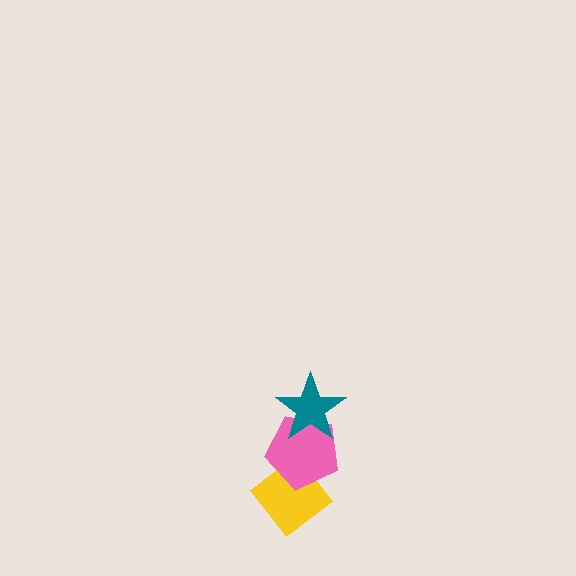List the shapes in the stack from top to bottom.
From top to bottom: the teal star, the pink pentagon, the yellow diamond.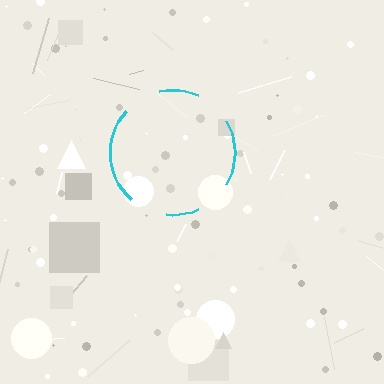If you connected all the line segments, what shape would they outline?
They would outline a circle.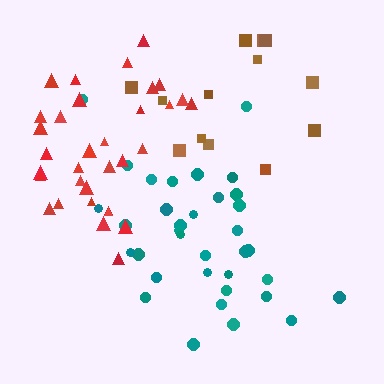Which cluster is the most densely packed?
Red.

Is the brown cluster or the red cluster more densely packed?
Red.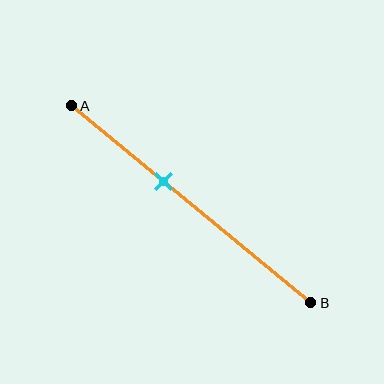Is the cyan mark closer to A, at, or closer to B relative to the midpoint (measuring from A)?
The cyan mark is closer to point A than the midpoint of segment AB.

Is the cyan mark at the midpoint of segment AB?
No, the mark is at about 40% from A, not at the 50% midpoint.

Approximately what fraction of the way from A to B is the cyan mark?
The cyan mark is approximately 40% of the way from A to B.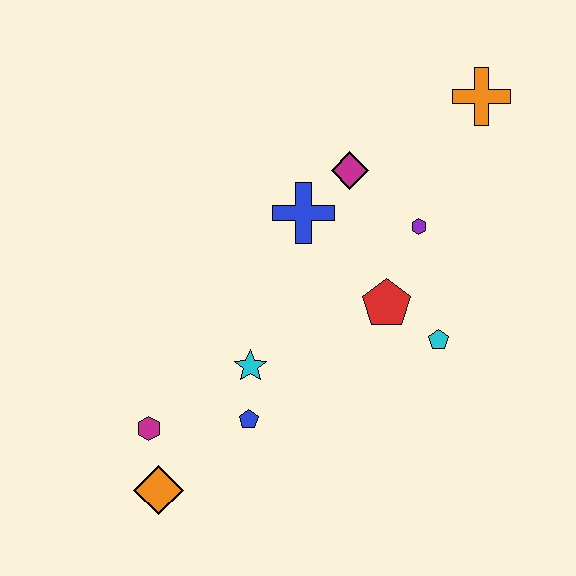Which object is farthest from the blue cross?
The orange diamond is farthest from the blue cross.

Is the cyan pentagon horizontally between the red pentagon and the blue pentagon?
No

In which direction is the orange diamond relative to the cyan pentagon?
The orange diamond is to the left of the cyan pentagon.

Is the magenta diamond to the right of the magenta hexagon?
Yes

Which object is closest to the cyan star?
The blue pentagon is closest to the cyan star.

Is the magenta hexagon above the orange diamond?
Yes